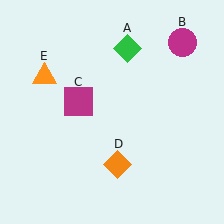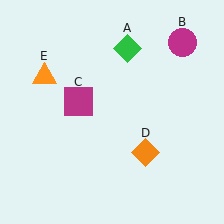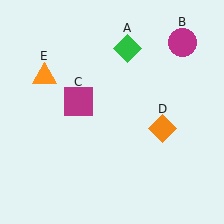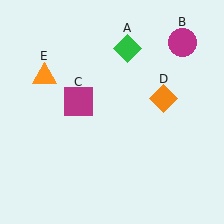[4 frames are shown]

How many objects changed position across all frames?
1 object changed position: orange diamond (object D).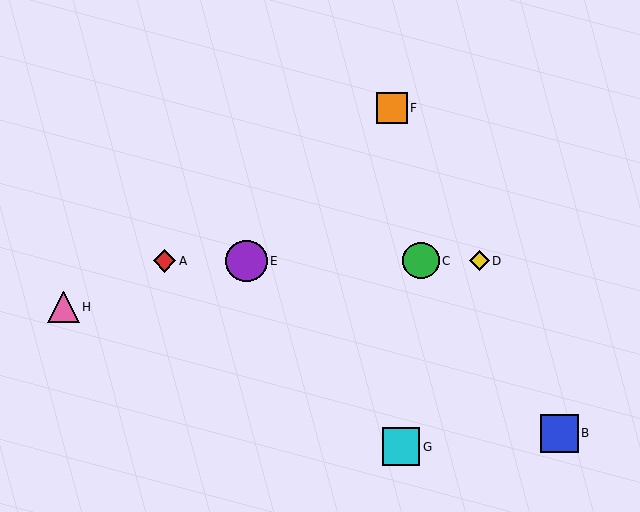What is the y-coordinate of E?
Object E is at y≈261.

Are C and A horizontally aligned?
Yes, both are at y≈261.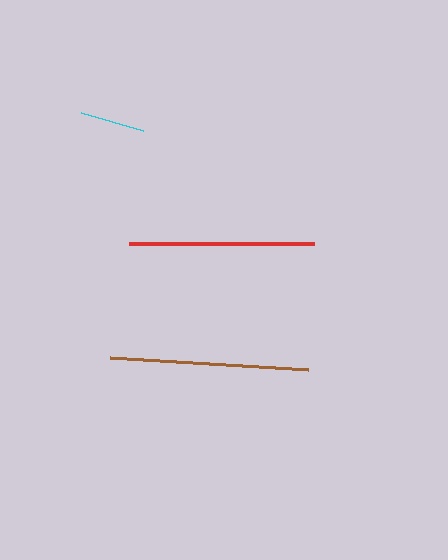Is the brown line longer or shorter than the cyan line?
The brown line is longer than the cyan line.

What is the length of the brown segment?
The brown segment is approximately 198 pixels long.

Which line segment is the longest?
The brown line is the longest at approximately 198 pixels.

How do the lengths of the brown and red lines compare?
The brown and red lines are approximately the same length.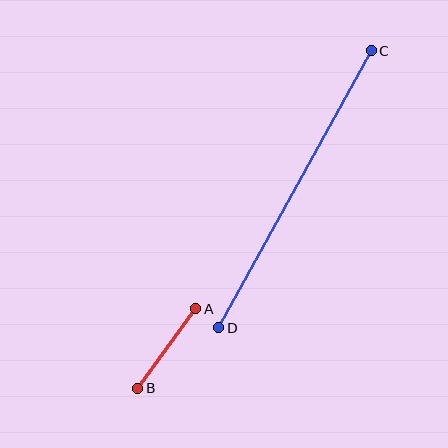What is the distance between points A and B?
The distance is approximately 99 pixels.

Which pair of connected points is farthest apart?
Points C and D are farthest apart.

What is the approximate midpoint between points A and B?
The midpoint is at approximately (167, 348) pixels.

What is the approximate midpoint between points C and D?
The midpoint is at approximately (295, 189) pixels.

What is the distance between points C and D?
The distance is approximately 316 pixels.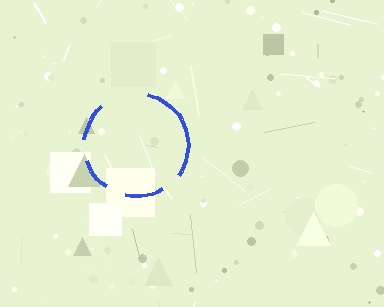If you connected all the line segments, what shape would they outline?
They would outline a circle.